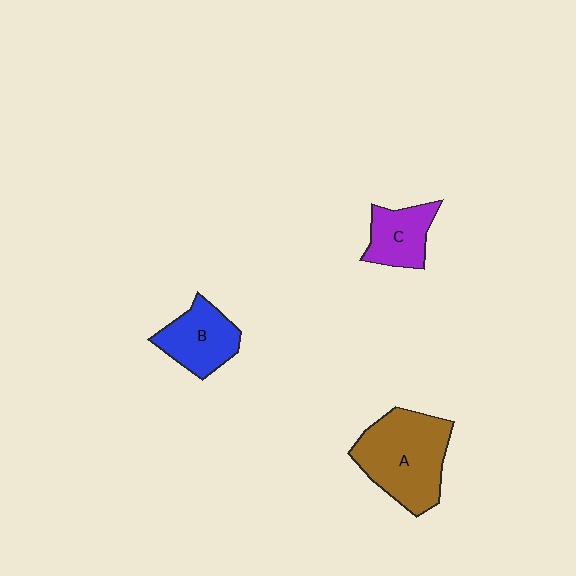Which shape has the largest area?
Shape A (brown).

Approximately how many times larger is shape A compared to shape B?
Approximately 1.7 times.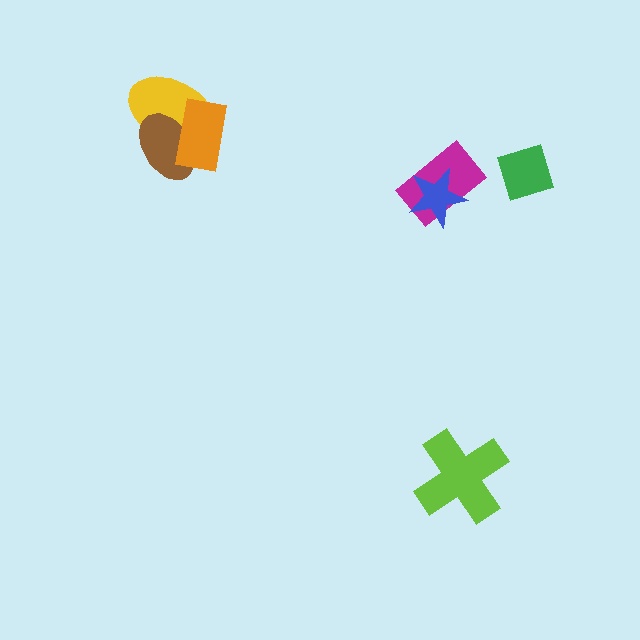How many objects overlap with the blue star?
1 object overlaps with the blue star.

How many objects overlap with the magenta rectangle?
1 object overlaps with the magenta rectangle.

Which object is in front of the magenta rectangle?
The blue star is in front of the magenta rectangle.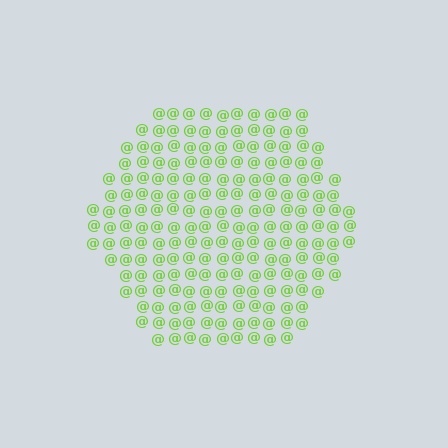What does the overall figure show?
The overall figure shows a hexagon.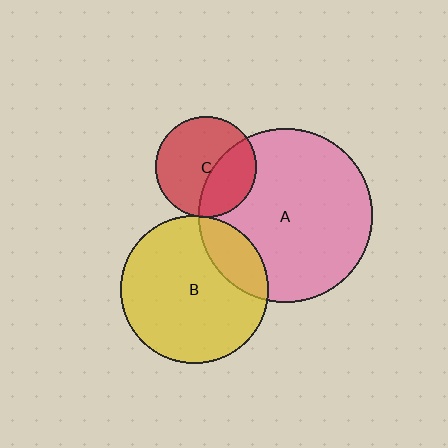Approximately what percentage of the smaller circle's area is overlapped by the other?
Approximately 5%.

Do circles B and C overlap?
Yes.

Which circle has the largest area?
Circle A (pink).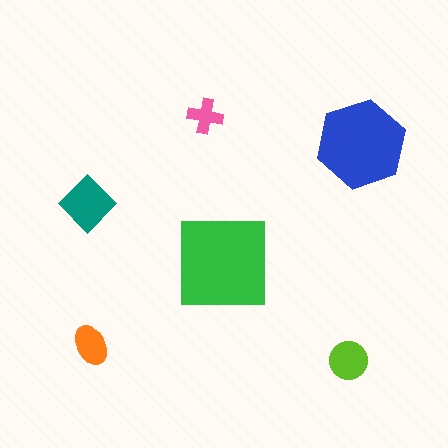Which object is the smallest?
The pink cross.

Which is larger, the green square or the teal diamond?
The green square.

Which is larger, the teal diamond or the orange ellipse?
The teal diamond.